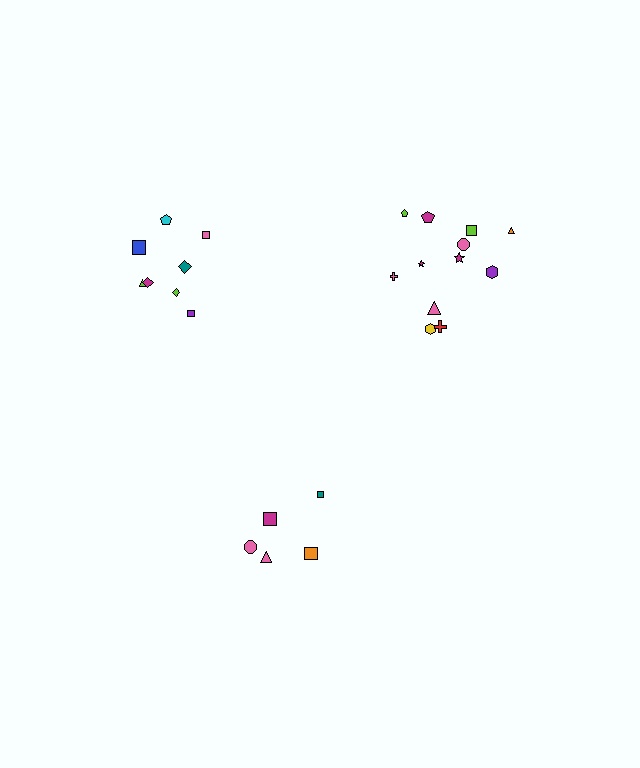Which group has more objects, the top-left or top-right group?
The top-right group.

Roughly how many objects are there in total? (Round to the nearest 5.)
Roughly 25 objects in total.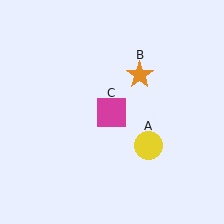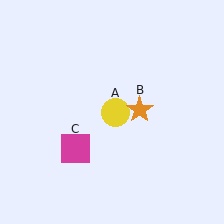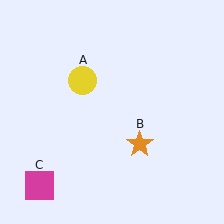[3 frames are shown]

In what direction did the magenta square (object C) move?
The magenta square (object C) moved down and to the left.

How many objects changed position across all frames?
3 objects changed position: yellow circle (object A), orange star (object B), magenta square (object C).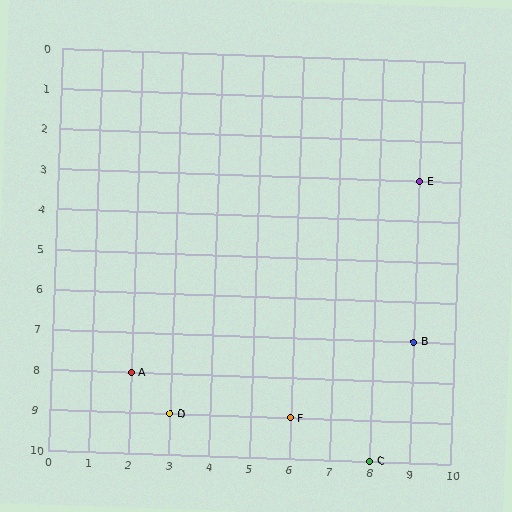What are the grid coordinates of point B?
Point B is at grid coordinates (9, 7).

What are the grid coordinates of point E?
Point E is at grid coordinates (9, 3).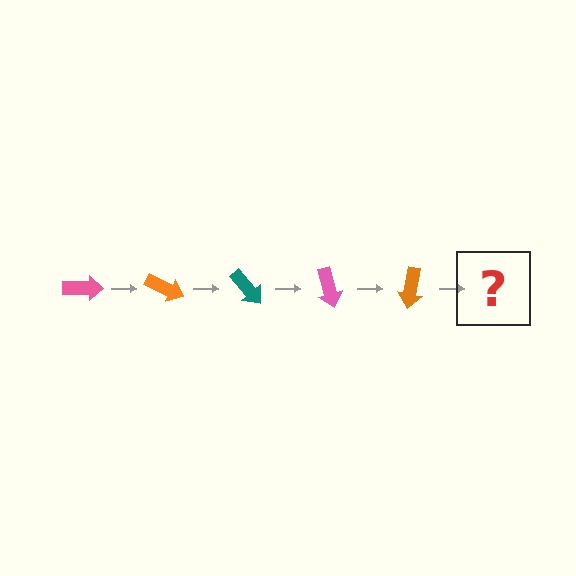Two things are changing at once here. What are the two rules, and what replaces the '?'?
The two rules are that it rotates 25 degrees each step and the color cycles through pink, orange, and teal. The '?' should be a teal arrow, rotated 125 degrees from the start.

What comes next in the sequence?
The next element should be a teal arrow, rotated 125 degrees from the start.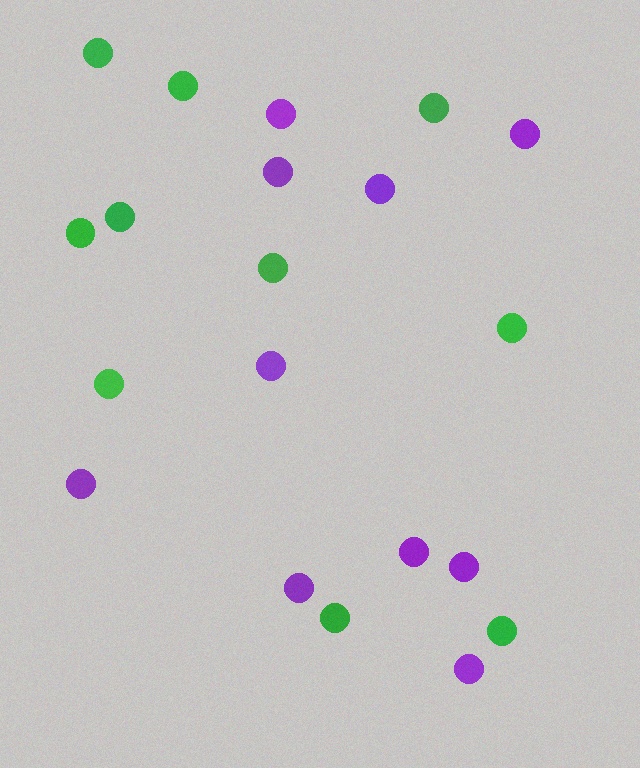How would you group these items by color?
There are 2 groups: one group of green circles (10) and one group of purple circles (10).